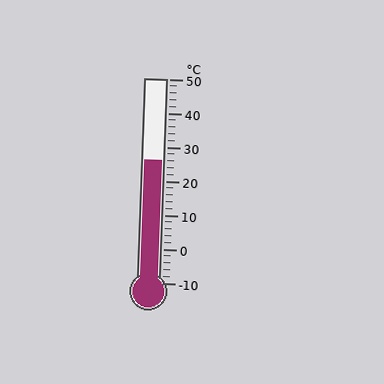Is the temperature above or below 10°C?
The temperature is above 10°C.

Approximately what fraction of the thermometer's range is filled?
The thermometer is filled to approximately 60% of its range.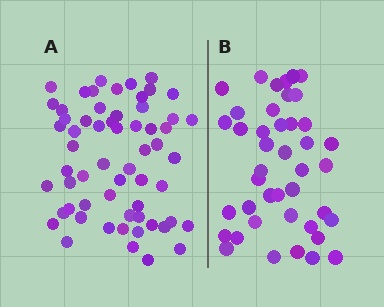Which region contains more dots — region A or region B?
Region A (the left region) has more dots.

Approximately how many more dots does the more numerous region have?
Region A has approximately 20 more dots than region B.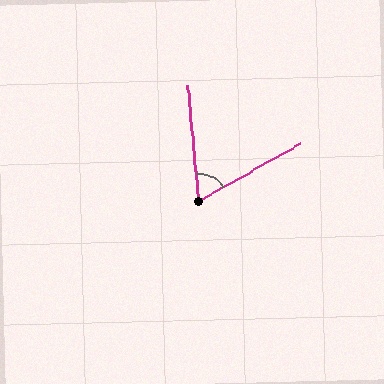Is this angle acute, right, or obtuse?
It is acute.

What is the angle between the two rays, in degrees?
Approximately 65 degrees.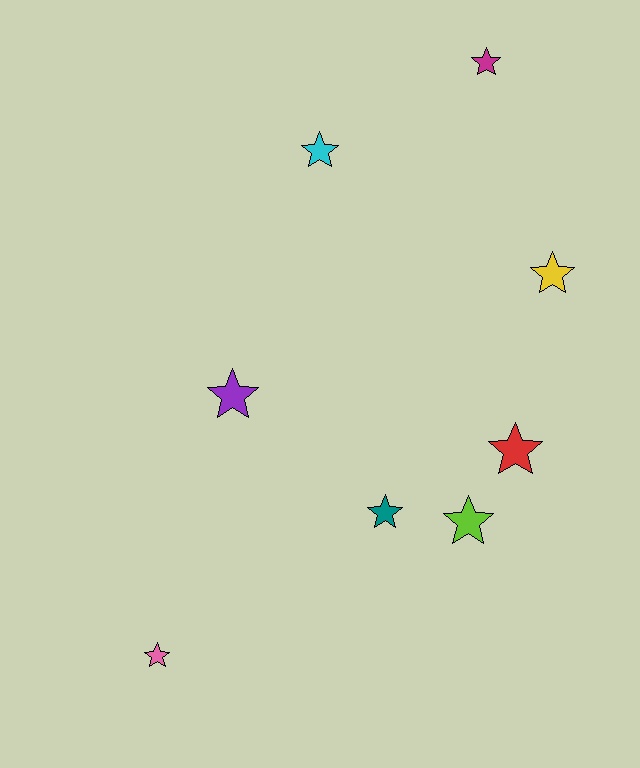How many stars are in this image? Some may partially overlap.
There are 8 stars.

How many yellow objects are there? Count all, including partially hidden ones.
There is 1 yellow object.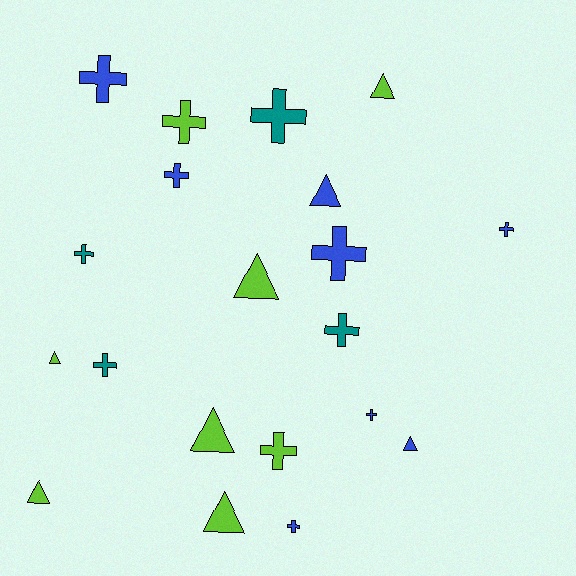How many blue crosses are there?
There are 6 blue crosses.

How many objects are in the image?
There are 20 objects.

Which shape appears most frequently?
Cross, with 12 objects.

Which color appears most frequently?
Lime, with 8 objects.